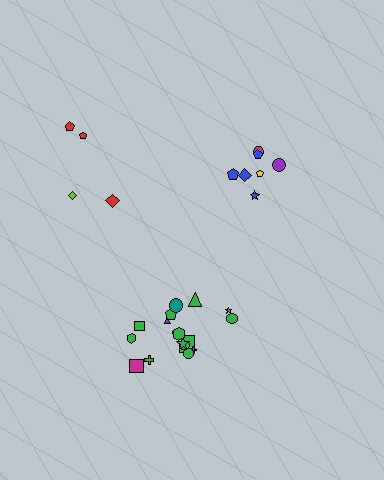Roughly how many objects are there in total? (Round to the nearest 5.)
Roughly 30 objects in total.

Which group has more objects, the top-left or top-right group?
The top-right group.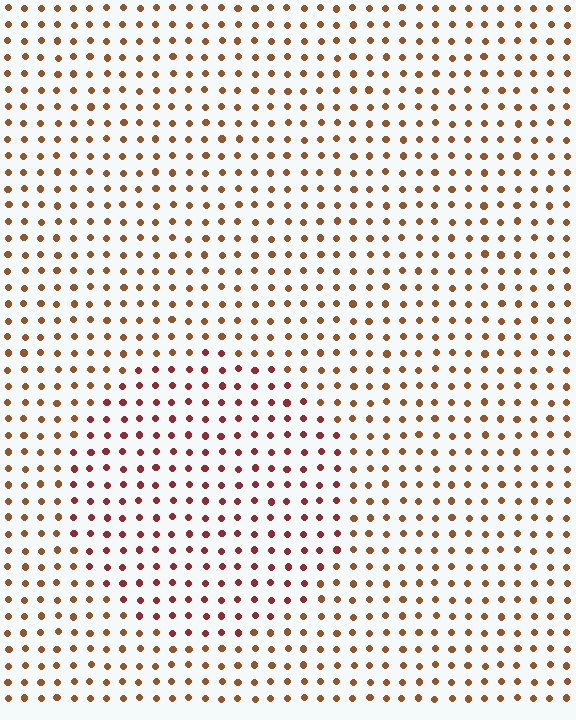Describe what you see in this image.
The image is filled with small brown elements in a uniform arrangement. A circle-shaped region is visible where the elements are tinted to a slightly different hue, forming a subtle color boundary.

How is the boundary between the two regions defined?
The boundary is defined purely by a slight shift in hue (about 29 degrees). Spacing, size, and orientation are identical on both sides.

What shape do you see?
I see a circle.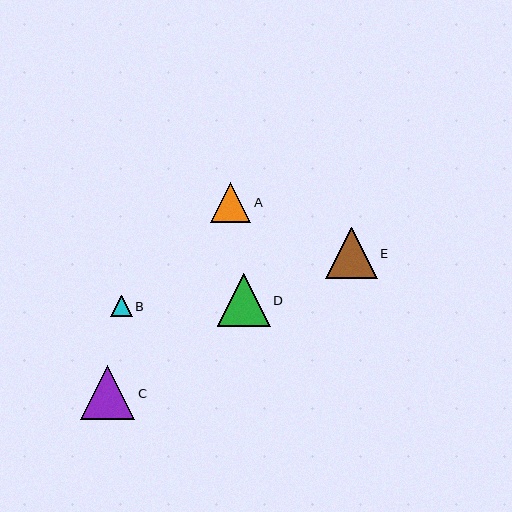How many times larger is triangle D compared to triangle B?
Triangle D is approximately 2.5 times the size of triangle B.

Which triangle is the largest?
Triangle C is the largest with a size of approximately 54 pixels.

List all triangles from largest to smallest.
From largest to smallest: C, D, E, A, B.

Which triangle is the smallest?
Triangle B is the smallest with a size of approximately 22 pixels.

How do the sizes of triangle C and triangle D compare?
Triangle C and triangle D are approximately the same size.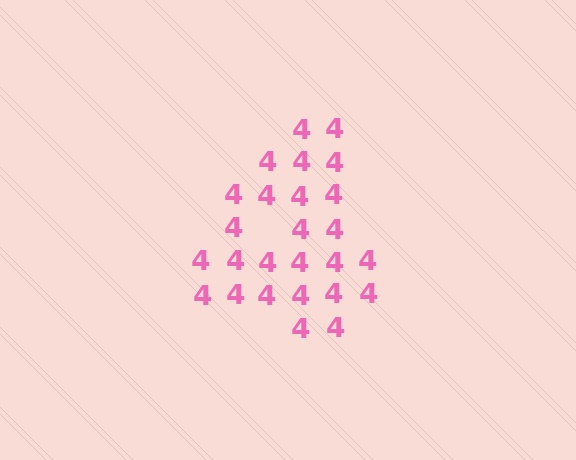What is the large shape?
The large shape is the digit 4.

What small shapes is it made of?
It is made of small digit 4's.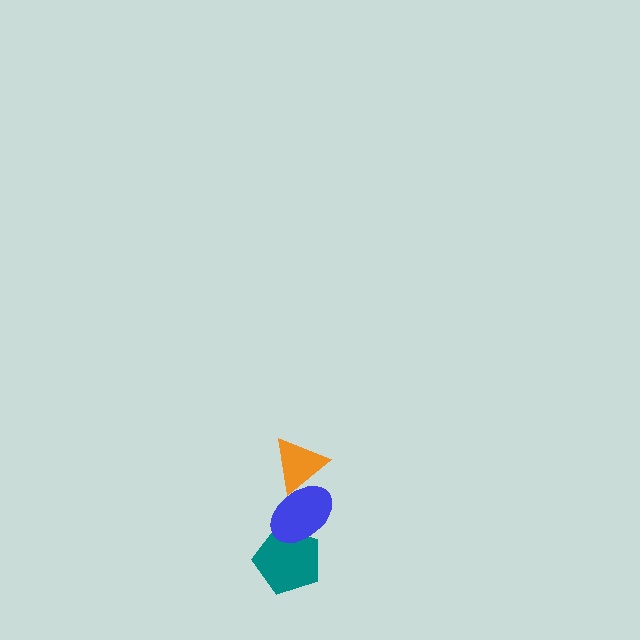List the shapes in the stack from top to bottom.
From top to bottom: the orange triangle, the blue ellipse, the teal pentagon.